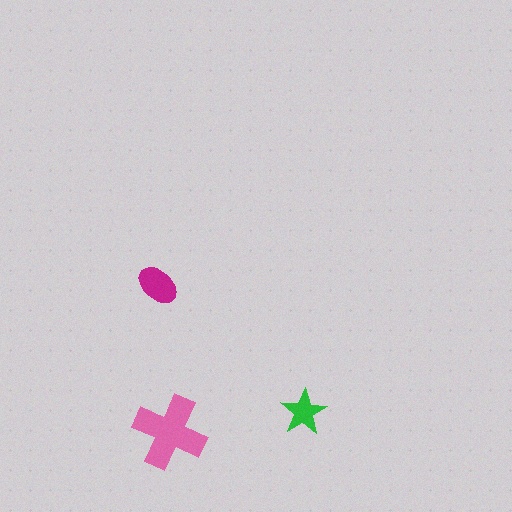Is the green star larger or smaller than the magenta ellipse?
Smaller.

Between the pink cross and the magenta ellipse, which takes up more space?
The pink cross.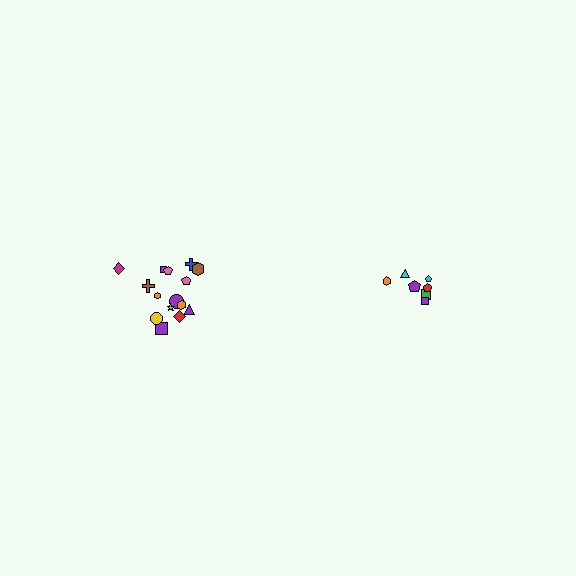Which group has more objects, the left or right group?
The left group.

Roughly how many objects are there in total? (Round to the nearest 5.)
Roughly 20 objects in total.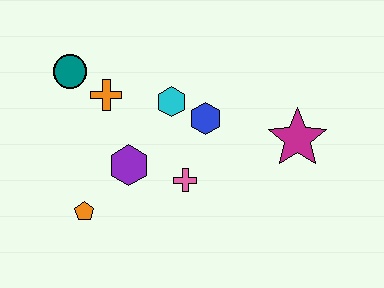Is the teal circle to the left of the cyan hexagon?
Yes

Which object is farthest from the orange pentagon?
The magenta star is farthest from the orange pentagon.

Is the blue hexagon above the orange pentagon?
Yes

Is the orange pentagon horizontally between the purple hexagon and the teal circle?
Yes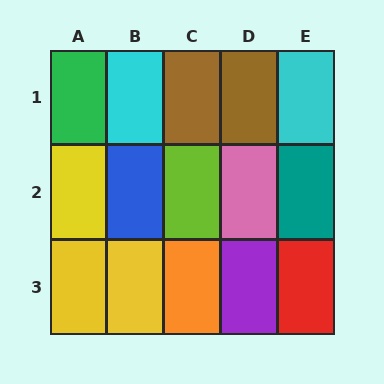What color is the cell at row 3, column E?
Red.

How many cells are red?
1 cell is red.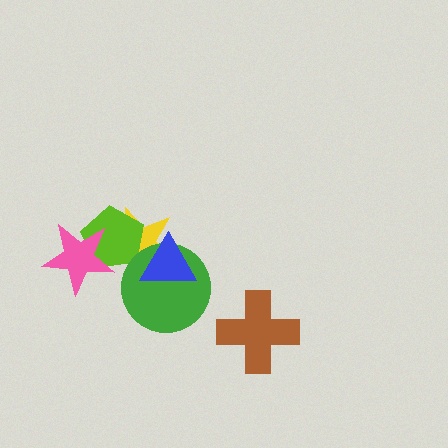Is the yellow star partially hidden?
Yes, it is partially covered by another shape.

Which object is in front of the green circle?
The blue triangle is in front of the green circle.